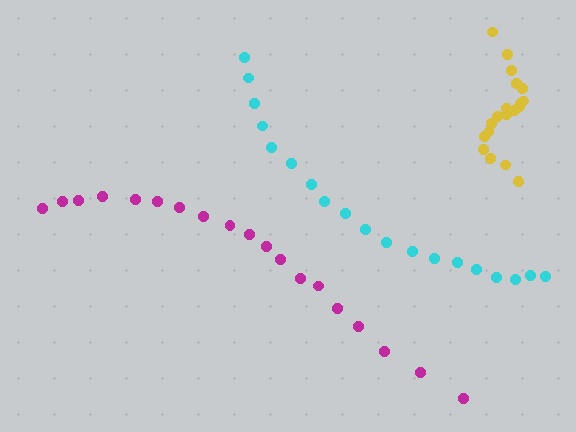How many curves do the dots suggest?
There are 3 distinct paths.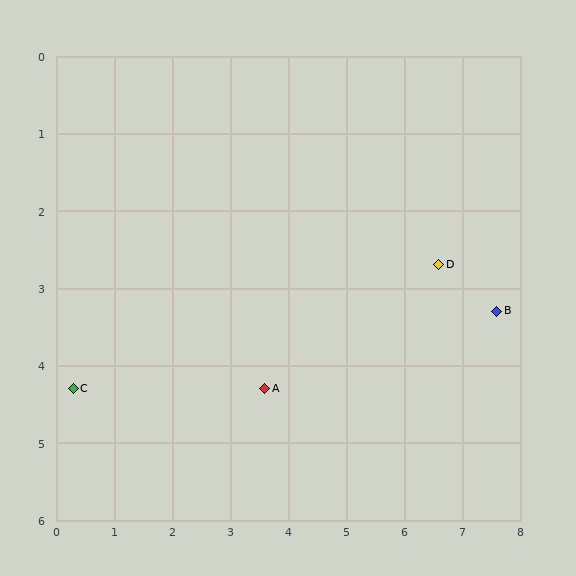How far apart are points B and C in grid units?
Points B and C are about 7.4 grid units apart.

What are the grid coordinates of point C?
Point C is at approximately (0.3, 4.3).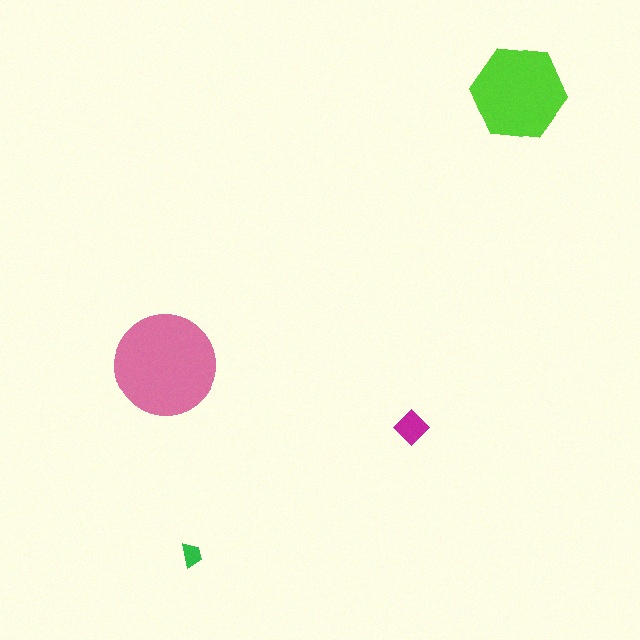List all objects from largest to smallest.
The pink circle, the lime hexagon, the magenta diamond, the green trapezoid.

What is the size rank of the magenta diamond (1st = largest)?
3rd.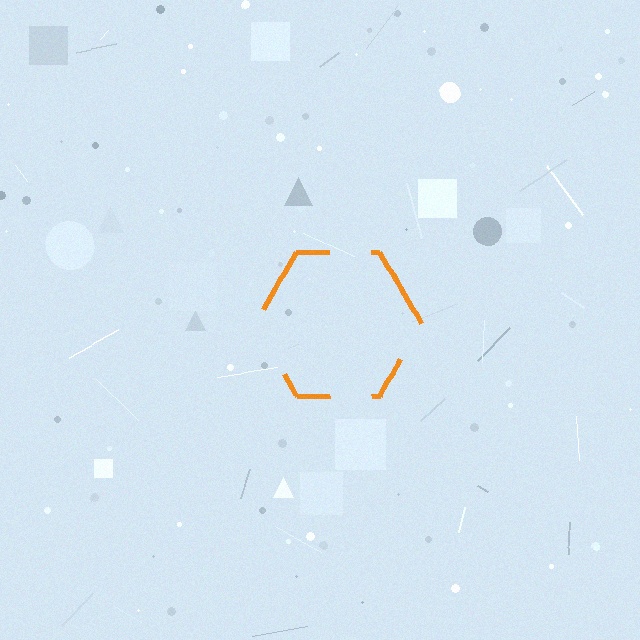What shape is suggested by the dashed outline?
The dashed outline suggests a hexagon.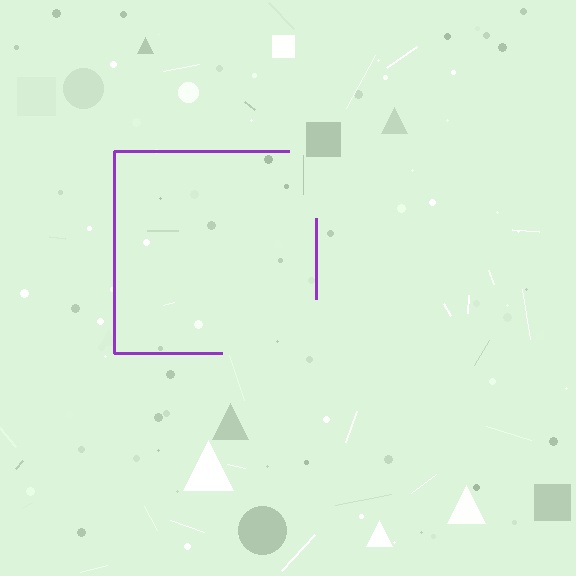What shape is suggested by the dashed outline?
The dashed outline suggests a square.